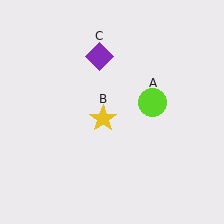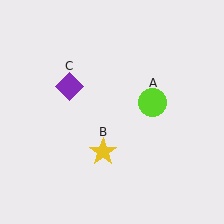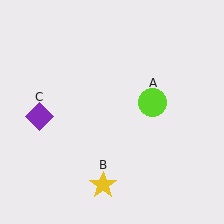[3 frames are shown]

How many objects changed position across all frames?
2 objects changed position: yellow star (object B), purple diamond (object C).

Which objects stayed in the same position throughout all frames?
Lime circle (object A) remained stationary.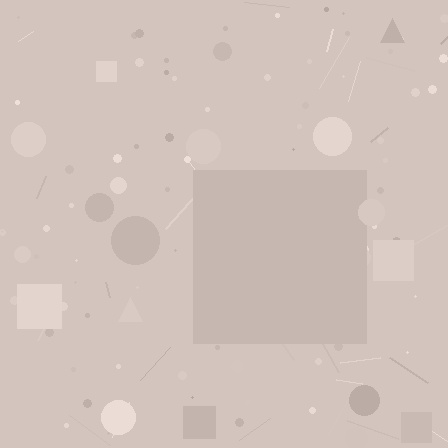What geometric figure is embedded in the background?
A square is embedded in the background.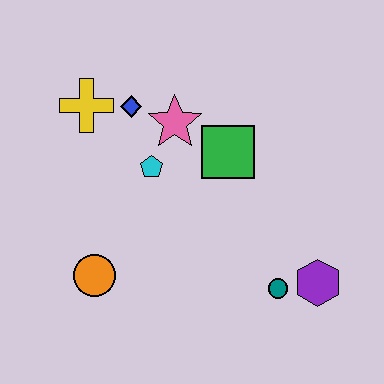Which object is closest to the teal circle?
The purple hexagon is closest to the teal circle.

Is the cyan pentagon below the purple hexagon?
No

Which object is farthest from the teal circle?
The yellow cross is farthest from the teal circle.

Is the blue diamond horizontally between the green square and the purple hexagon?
No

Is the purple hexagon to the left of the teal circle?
No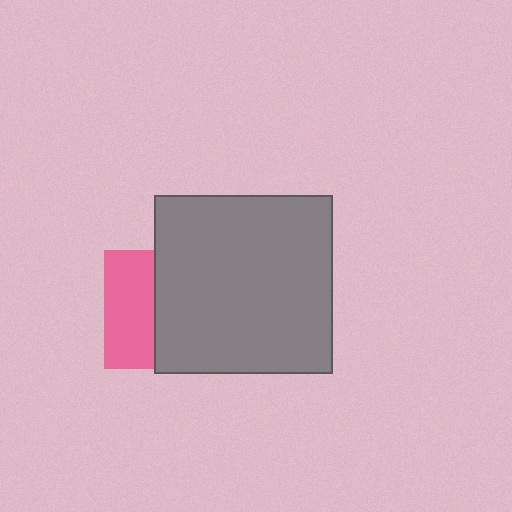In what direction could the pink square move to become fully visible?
The pink square could move left. That would shift it out from behind the gray square entirely.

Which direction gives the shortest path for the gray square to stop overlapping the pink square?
Moving right gives the shortest separation.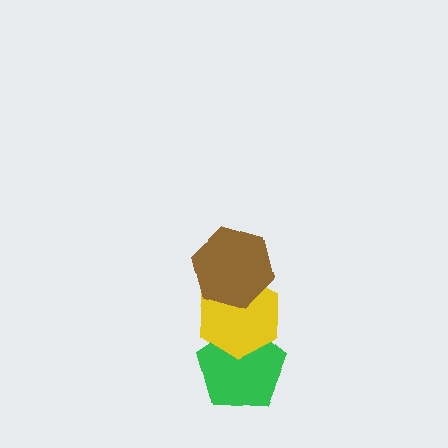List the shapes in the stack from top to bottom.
From top to bottom: the brown hexagon, the yellow hexagon, the green pentagon.